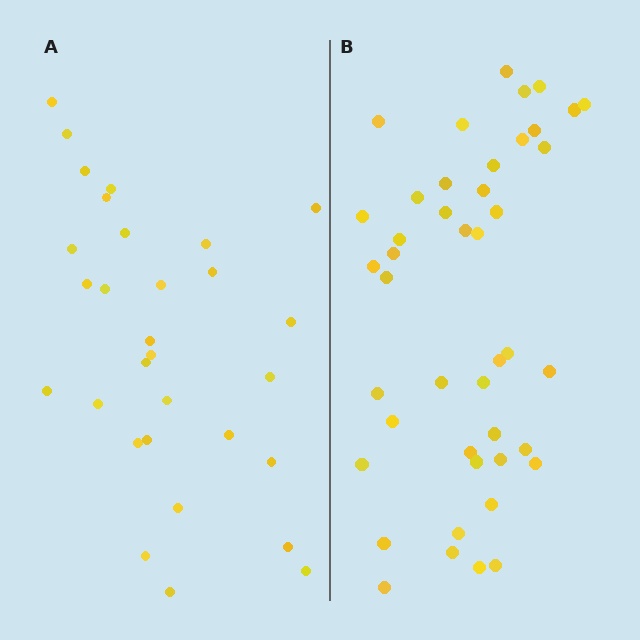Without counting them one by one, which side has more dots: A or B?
Region B (the right region) has more dots.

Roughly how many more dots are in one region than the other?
Region B has approximately 15 more dots than region A.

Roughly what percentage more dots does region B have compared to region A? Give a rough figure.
About 45% more.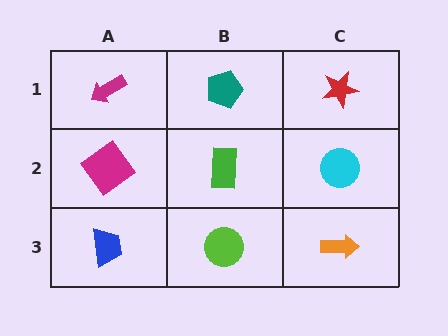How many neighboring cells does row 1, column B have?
3.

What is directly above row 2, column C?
A red star.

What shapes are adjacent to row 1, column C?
A cyan circle (row 2, column C), a teal pentagon (row 1, column B).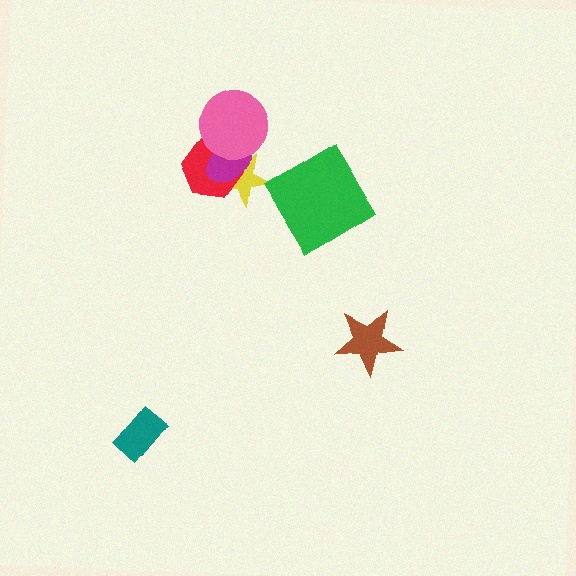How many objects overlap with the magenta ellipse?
3 objects overlap with the magenta ellipse.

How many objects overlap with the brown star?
0 objects overlap with the brown star.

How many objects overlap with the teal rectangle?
0 objects overlap with the teal rectangle.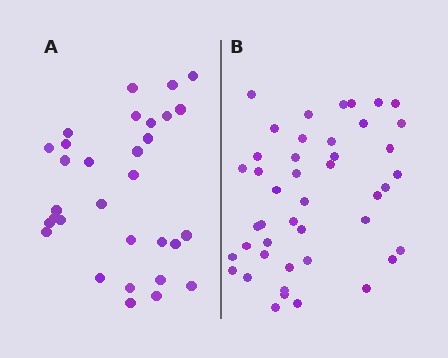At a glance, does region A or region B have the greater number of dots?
Region B (the right region) has more dots.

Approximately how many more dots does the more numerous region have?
Region B has approximately 15 more dots than region A.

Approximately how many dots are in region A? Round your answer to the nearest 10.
About 30 dots. (The exact count is 31, which rounds to 30.)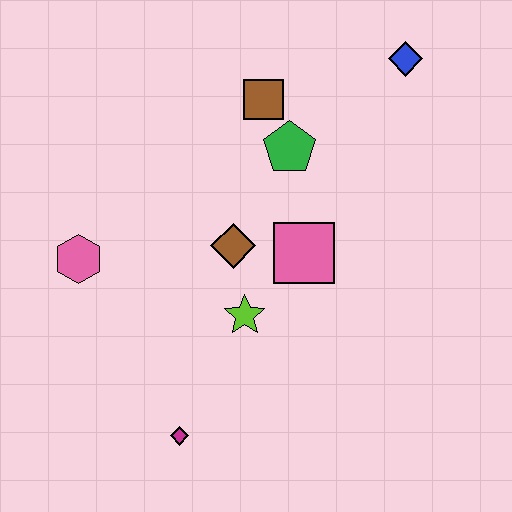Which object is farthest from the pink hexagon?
The blue diamond is farthest from the pink hexagon.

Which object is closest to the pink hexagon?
The brown diamond is closest to the pink hexagon.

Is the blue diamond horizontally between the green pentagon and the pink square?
No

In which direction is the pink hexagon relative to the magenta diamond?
The pink hexagon is above the magenta diamond.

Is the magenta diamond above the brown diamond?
No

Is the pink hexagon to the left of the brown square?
Yes